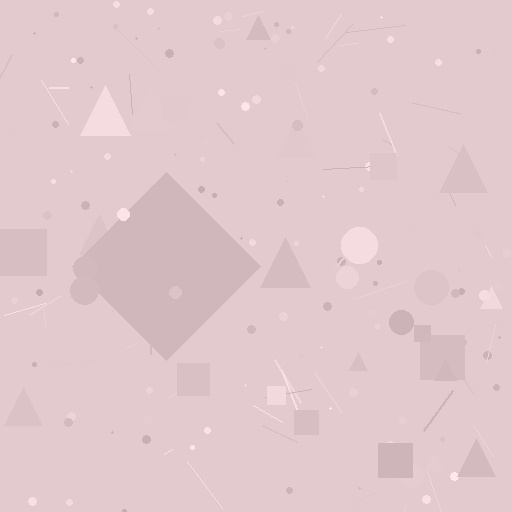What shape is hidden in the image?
A diamond is hidden in the image.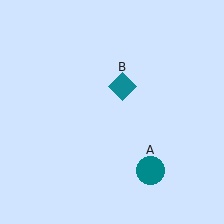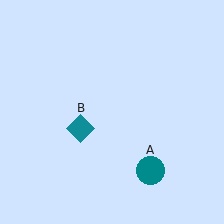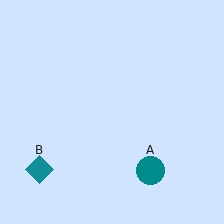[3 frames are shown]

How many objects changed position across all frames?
1 object changed position: teal diamond (object B).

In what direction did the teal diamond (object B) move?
The teal diamond (object B) moved down and to the left.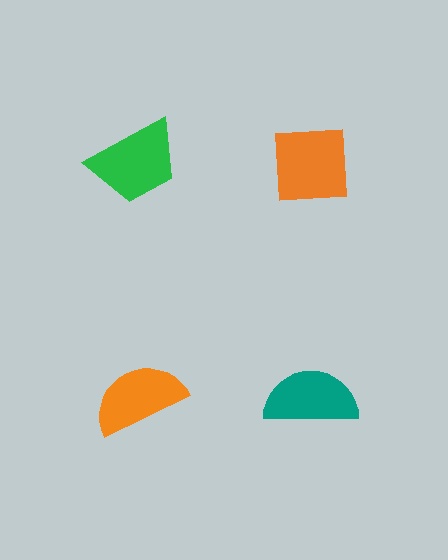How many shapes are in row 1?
2 shapes.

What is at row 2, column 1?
An orange semicircle.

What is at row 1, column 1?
A green trapezoid.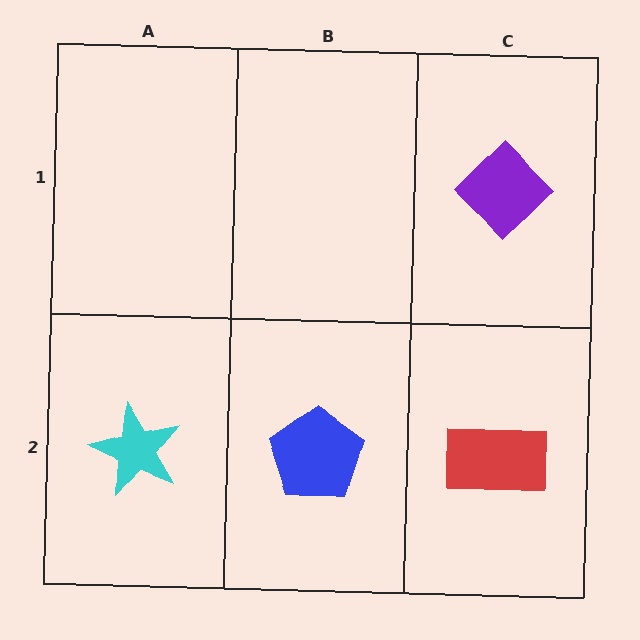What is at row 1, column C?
A purple diamond.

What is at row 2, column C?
A red rectangle.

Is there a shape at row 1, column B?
No, that cell is empty.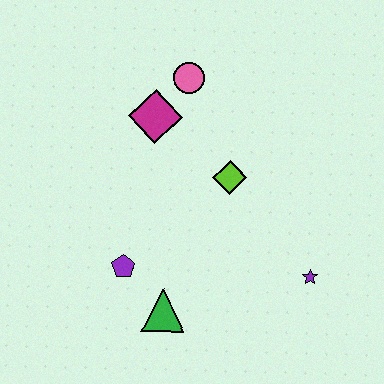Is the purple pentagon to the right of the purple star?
No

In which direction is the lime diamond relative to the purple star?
The lime diamond is above the purple star.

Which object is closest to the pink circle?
The magenta diamond is closest to the pink circle.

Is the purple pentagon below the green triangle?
No